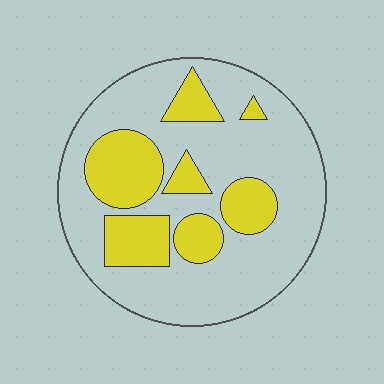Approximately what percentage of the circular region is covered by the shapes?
Approximately 30%.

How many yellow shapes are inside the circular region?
7.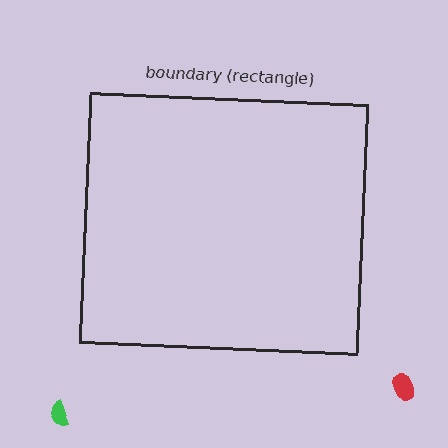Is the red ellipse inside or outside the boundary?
Outside.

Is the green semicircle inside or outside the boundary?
Outside.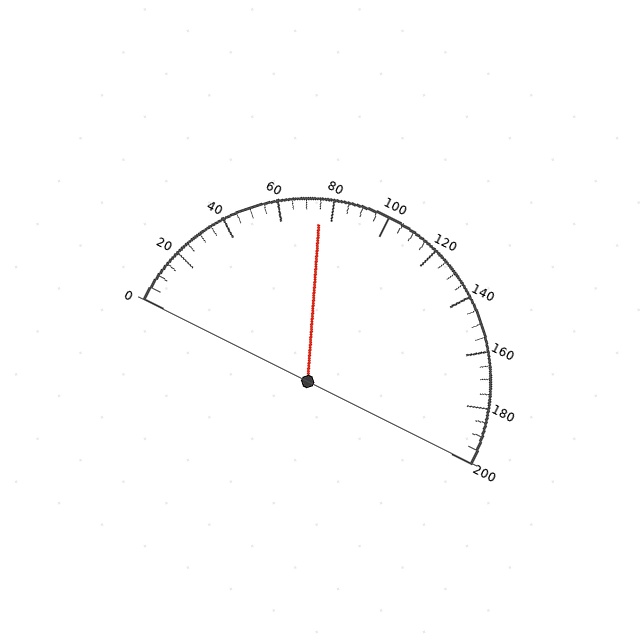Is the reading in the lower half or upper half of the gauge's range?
The reading is in the lower half of the range (0 to 200).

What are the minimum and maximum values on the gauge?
The gauge ranges from 0 to 200.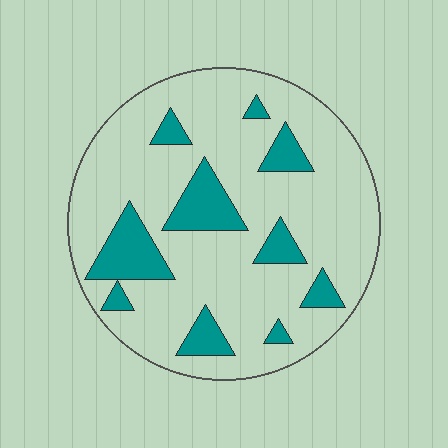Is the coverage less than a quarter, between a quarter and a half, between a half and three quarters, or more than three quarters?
Less than a quarter.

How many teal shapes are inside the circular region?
10.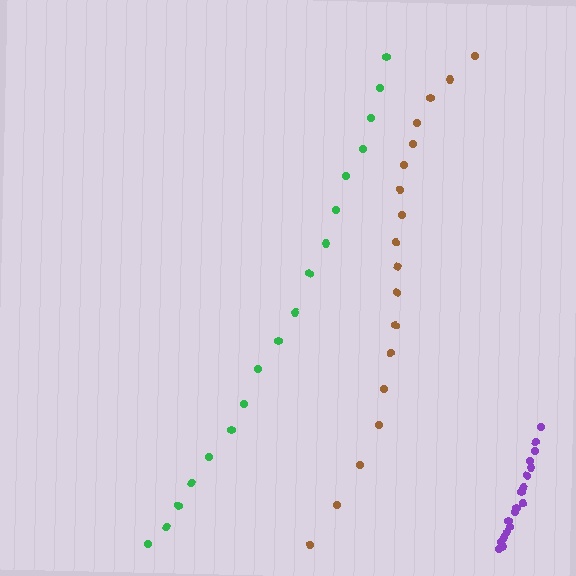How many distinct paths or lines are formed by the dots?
There are 3 distinct paths.